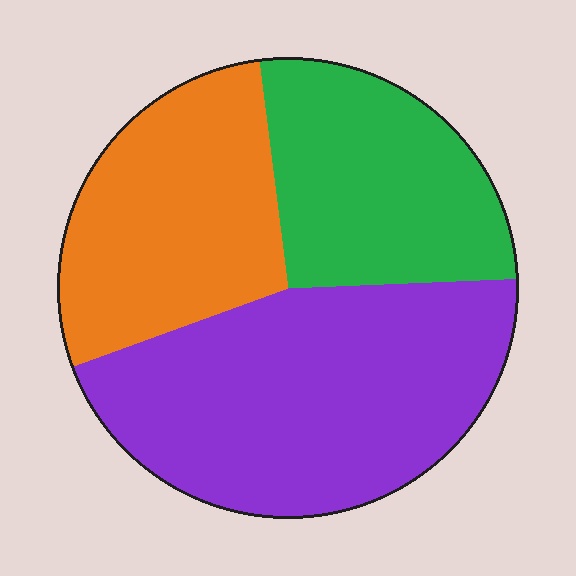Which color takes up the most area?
Purple, at roughly 45%.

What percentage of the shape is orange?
Orange covers about 30% of the shape.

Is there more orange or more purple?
Purple.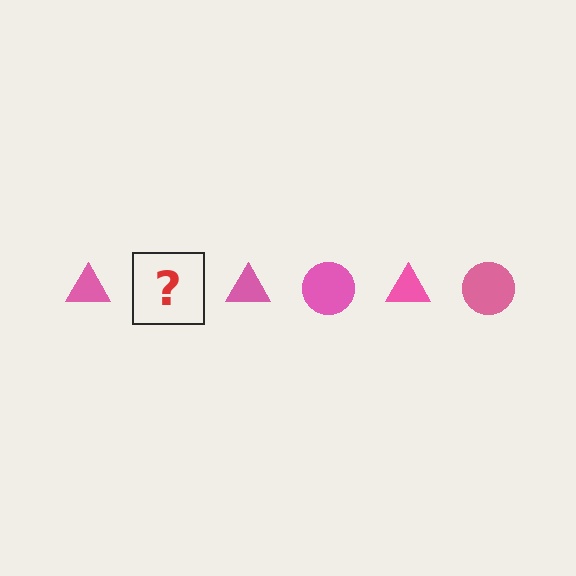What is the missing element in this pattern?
The missing element is a pink circle.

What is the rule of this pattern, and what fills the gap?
The rule is that the pattern cycles through triangle, circle shapes in pink. The gap should be filled with a pink circle.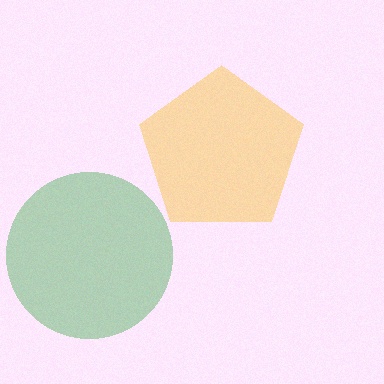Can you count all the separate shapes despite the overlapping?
Yes, there are 2 separate shapes.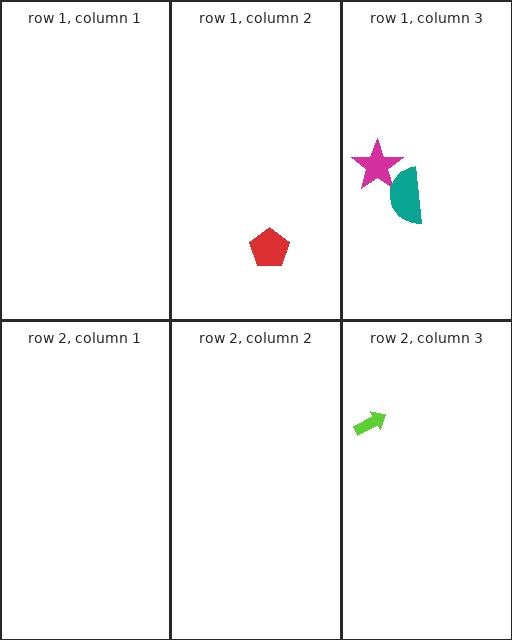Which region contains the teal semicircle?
The row 1, column 3 region.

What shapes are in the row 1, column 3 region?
The magenta star, the teal semicircle.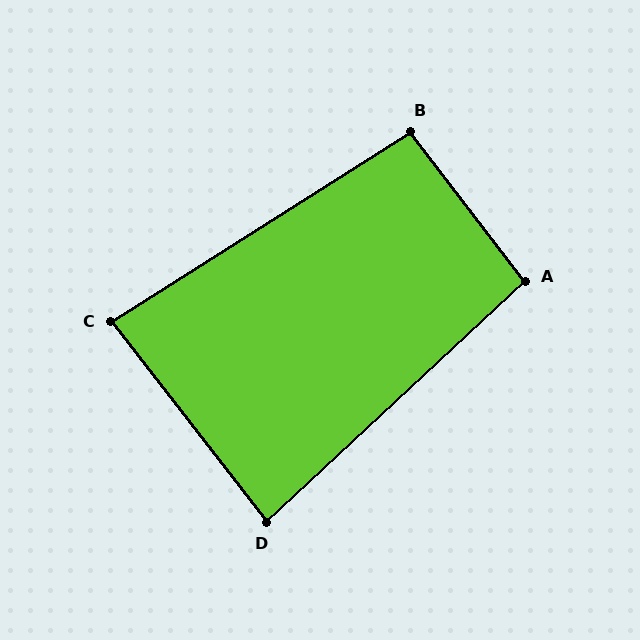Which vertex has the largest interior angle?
A, at approximately 95 degrees.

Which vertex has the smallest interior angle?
C, at approximately 85 degrees.